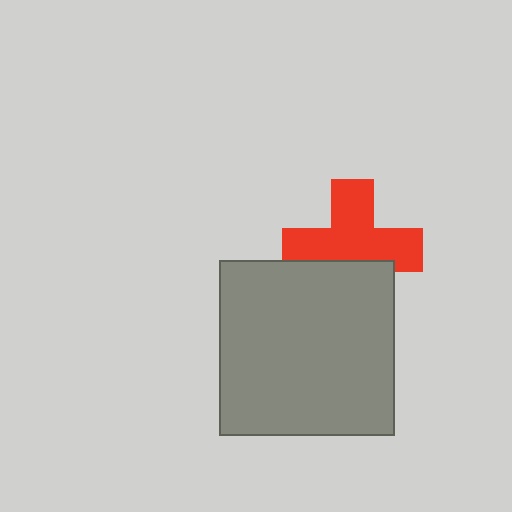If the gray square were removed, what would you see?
You would see the complete red cross.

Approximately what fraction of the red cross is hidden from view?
Roughly 33% of the red cross is hidden behind the gray square.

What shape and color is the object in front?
The object in front is a gray square.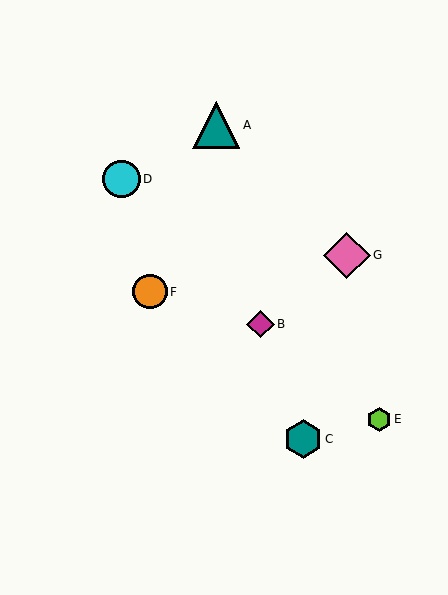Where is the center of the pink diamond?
The center of the pink diamond is at (347, 255).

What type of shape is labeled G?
Shape G is a pink diamond.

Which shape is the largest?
The teal triangle (labeled A) is the largest.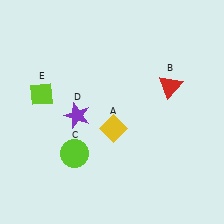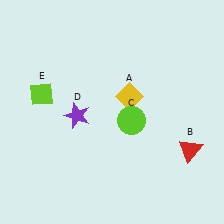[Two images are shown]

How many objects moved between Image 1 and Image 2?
3 objects moved between the two images.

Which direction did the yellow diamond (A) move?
The yellow diamond (A) moved up.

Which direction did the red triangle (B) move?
The red triangle (B) moved down.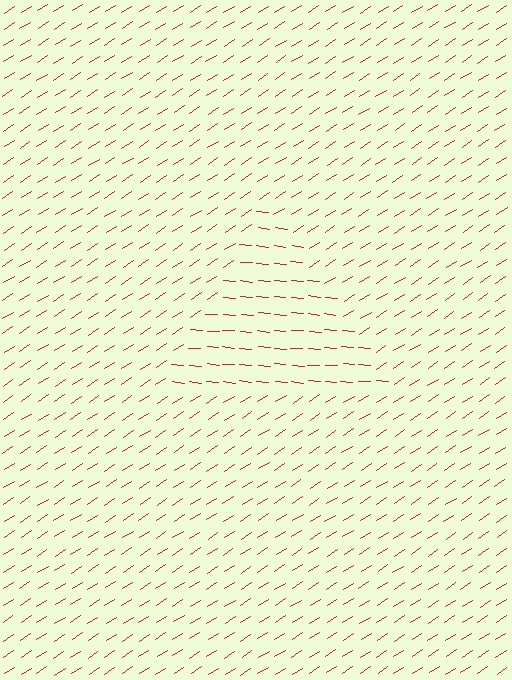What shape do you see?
I see a triangle.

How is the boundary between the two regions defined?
The boundary is defined purely by a change in line orientation (approximately 39 degrees difference). All lines are the same color and thickness.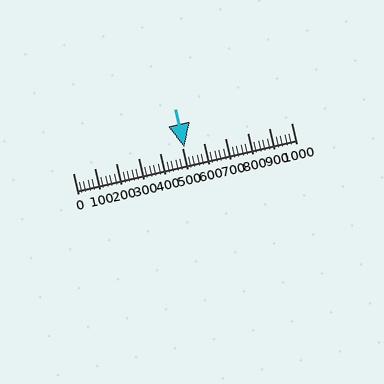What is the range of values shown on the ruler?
The ruler shows values from 0 to 1000.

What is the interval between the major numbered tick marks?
The major tick marks are spaced 100 units apart.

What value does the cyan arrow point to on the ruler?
The cyan arrow points to approximately 509.